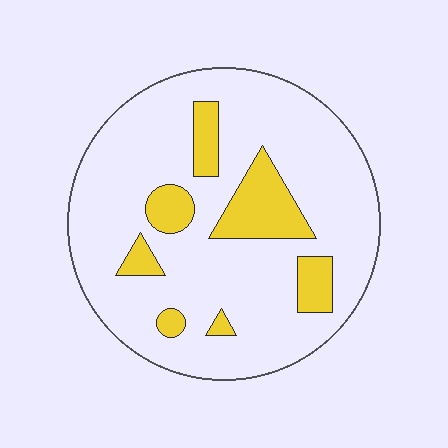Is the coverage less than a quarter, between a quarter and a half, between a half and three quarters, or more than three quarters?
Less than a quarter.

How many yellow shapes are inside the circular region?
7.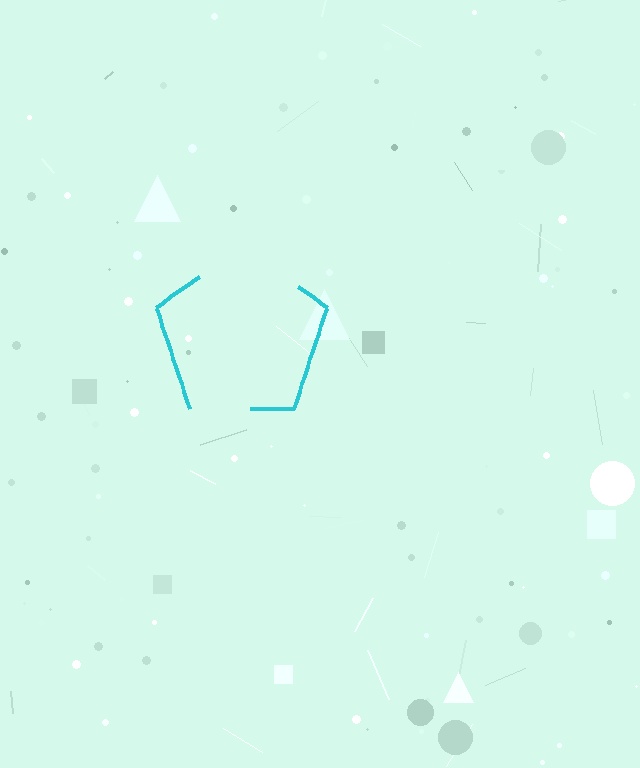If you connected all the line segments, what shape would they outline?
They would outline a pentagon.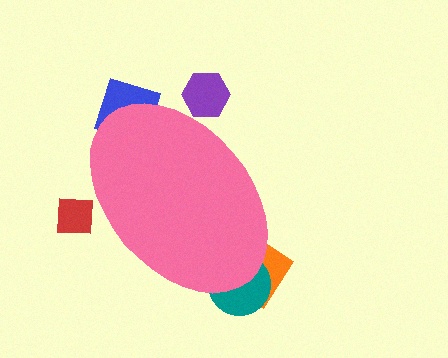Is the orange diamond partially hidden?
Yes, the orange diamond is partially hidden behind the pink ellipse.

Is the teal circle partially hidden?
Yes, the teal circle is partially hidden behind the pink ellipse.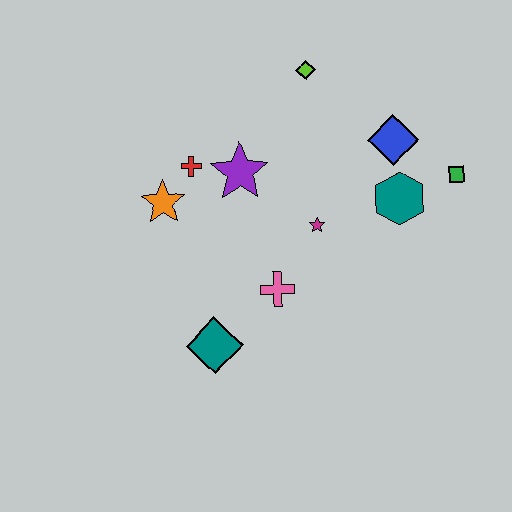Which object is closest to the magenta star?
The pink cross is closest to the magenta star.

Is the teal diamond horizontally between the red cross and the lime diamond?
Yes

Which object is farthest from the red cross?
The green square is farthest from the red cross.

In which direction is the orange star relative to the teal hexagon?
The orange star is to the left of the teal hexagon.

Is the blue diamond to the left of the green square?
Yes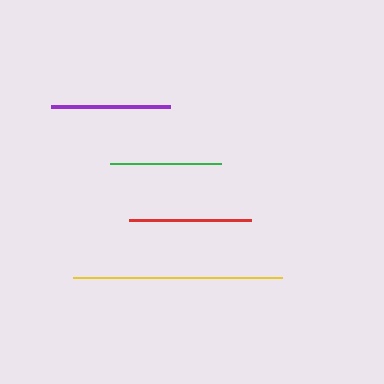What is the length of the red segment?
The red segment is approximately 122 pixels long.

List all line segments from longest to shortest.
From longest to shortest: yellow, red, purple, green.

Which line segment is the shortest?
The green line is the shortest at approximately 111 pixels.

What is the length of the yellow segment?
The yellow segment is approximately 209 pixels long.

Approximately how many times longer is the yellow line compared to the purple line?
The yellow line is approximately 1.8 times the length of the purple line.